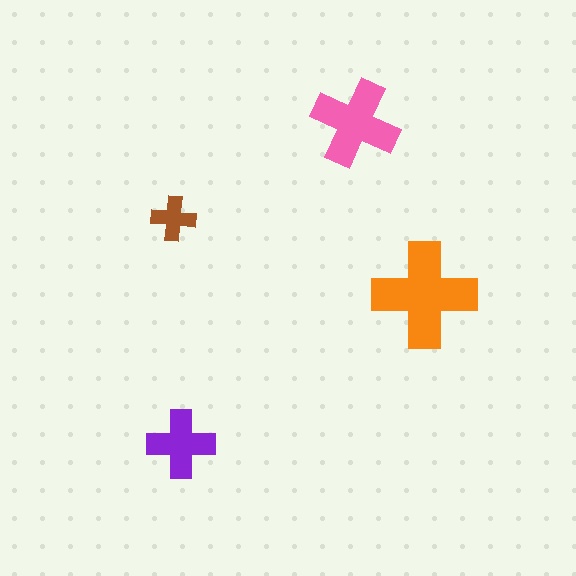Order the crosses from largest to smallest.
the orange one, the pink one, the purple one, the brown one.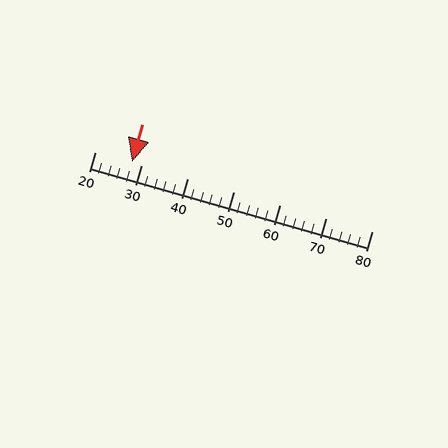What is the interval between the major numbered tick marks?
The major tick marks are spaced 10 units apart.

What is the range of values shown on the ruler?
The ruler shows values from 20 to 80.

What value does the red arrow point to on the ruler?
The red arrow points to approximately 28.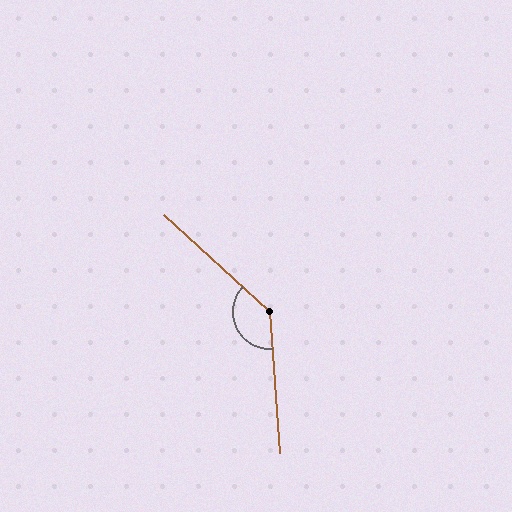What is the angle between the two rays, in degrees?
Approximately 137 degrees.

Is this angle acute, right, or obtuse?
It is obtuse.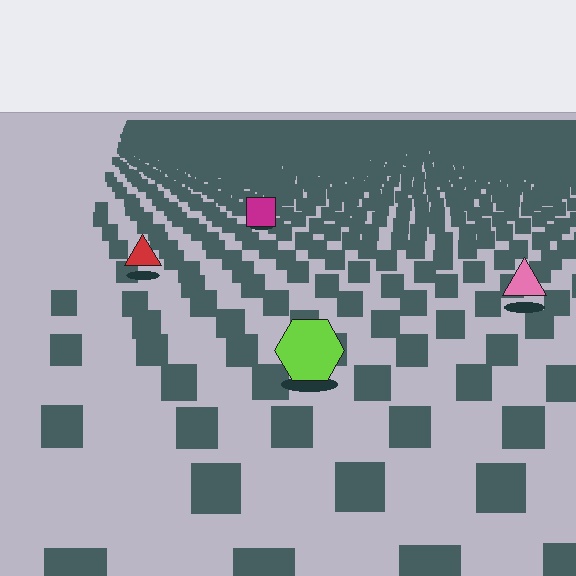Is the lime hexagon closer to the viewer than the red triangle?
Yes. The lime hexagon is closer — you can tell from the texture gradient: the ground texture is coarser near it.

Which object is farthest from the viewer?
The magenta square is farthest from the viewer. It appears smaller and the ground texture around it is denser.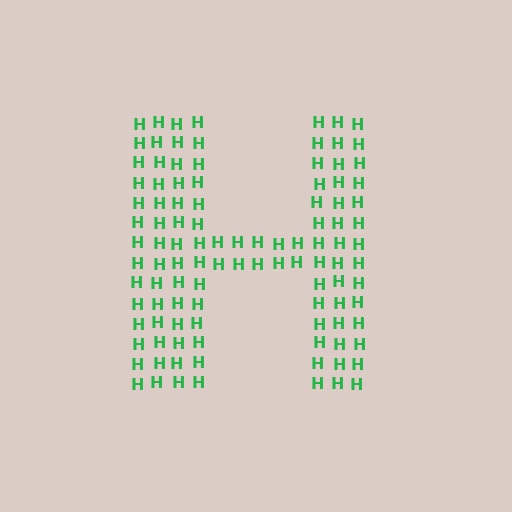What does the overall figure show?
The overall figure shows the letter H.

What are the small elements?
The small elements are letter H's.